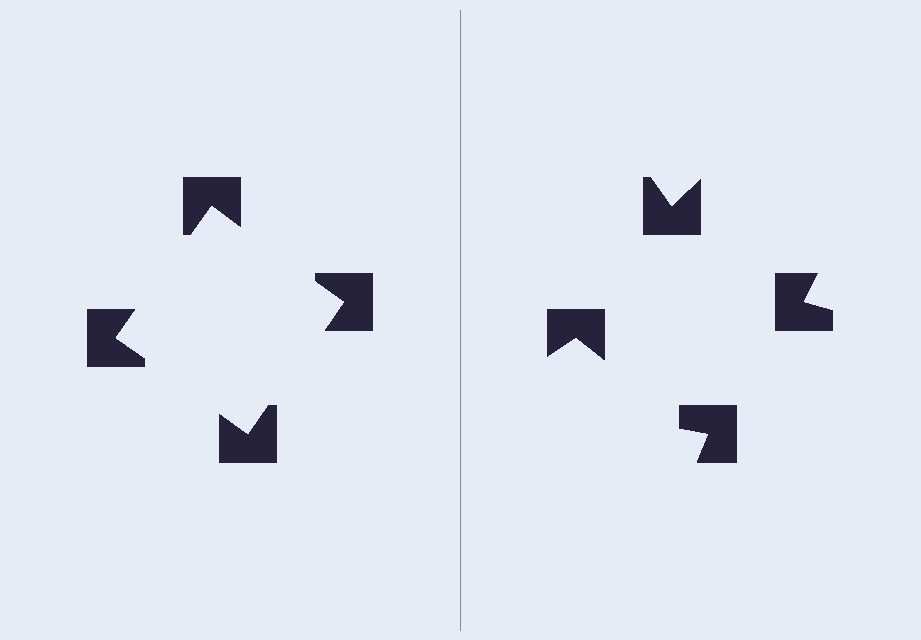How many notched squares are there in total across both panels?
8 — 4 on each side.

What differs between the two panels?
The notched squares are positioned identically on both sides; only the wedge orientations differ. On the left they align to a square; on the right they are misaligned.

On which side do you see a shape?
An illusory square appears on the left side. On the right side the wedge cuts are rotated, so no coherent shape forms.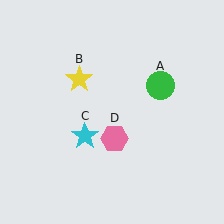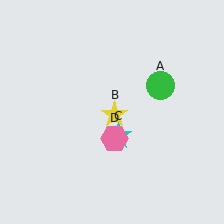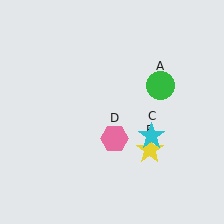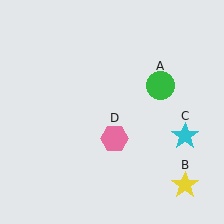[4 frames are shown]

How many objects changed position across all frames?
2 objects changed position: yellow star (object B), cyan star (object C).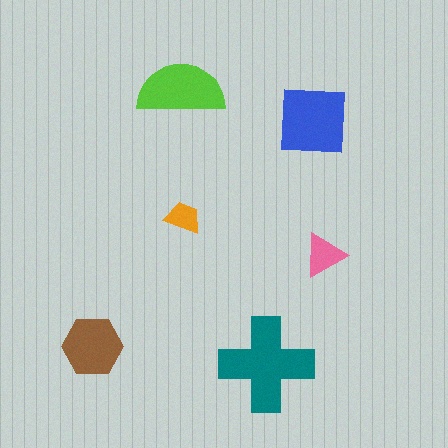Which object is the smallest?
The orange trapezoid.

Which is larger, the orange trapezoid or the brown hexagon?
The brown hexagon.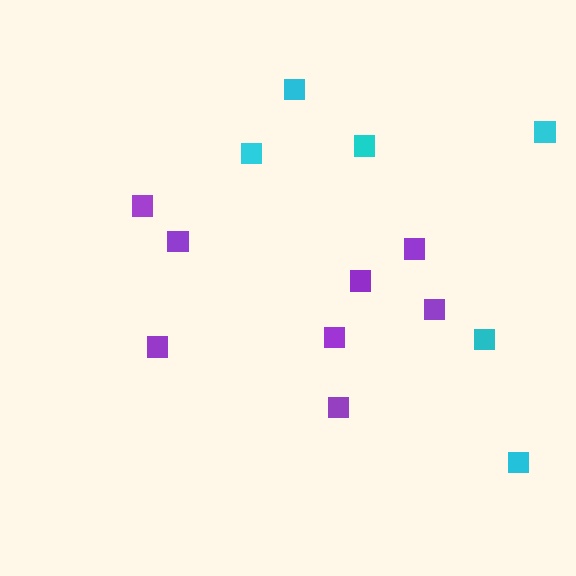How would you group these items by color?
There are 2 groups: one group of cyan squares (6) and one group of purple squares (8).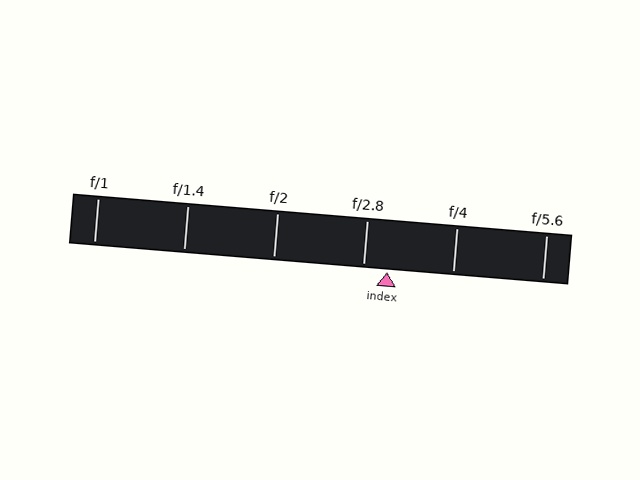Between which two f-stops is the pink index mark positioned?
The index mark is between f/2.8 and f/4.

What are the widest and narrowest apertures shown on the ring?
The widest aperture shown is f/1 and the narrowest is f/5.6.